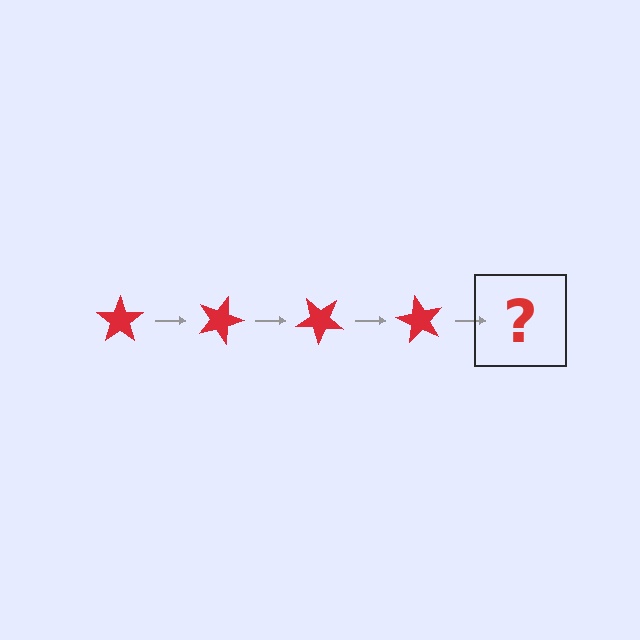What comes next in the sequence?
The next element should be a red star rotated 80 degrees.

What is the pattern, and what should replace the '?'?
The pattern is that the star rotates 20 degrees each step. The '?' should be a red star rotated 80 degrees.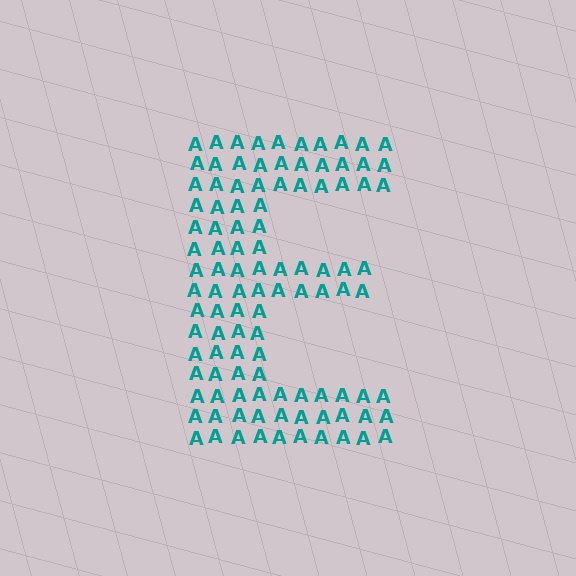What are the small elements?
The small elements are letter A's.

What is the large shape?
The large shape is the letter E.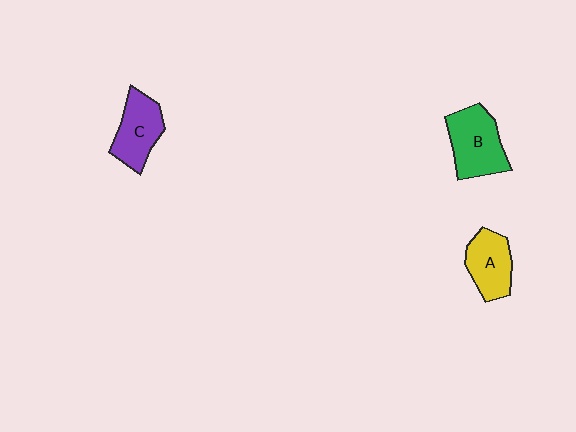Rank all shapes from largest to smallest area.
From largest to smallest: B (green), C (purple), A (yellow).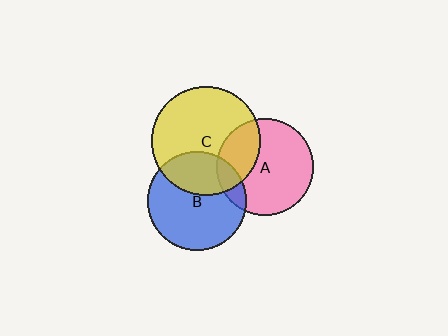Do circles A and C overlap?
Yes.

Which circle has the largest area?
Circle C (yellow).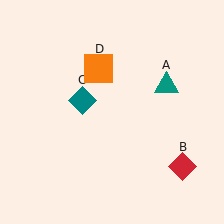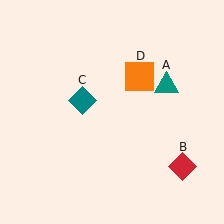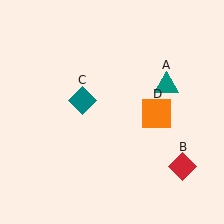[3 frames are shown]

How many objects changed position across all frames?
1 object changed position: orange square (object D).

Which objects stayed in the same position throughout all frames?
Teal triangle (object A) and red diamond (object B) and teal diamond (object C) remained stationary.